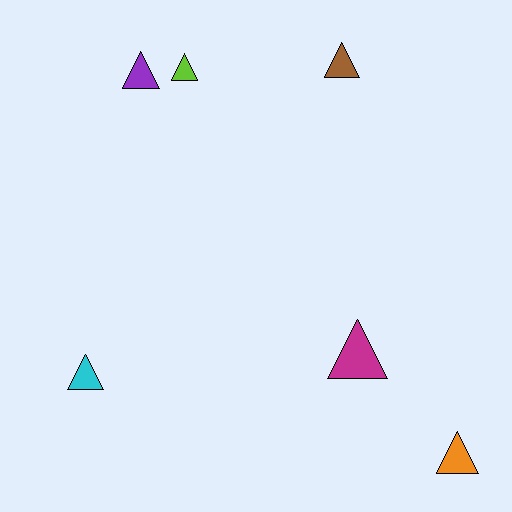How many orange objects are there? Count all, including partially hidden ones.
There is 1 orange object.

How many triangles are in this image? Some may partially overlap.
There are 6 triangles.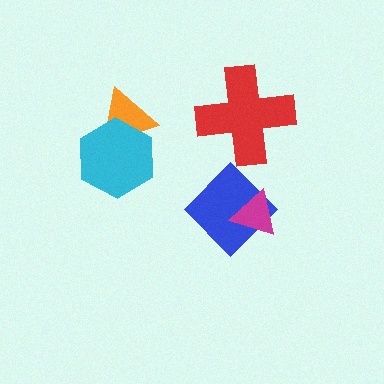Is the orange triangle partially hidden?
Yes, it is partially covered by another shape.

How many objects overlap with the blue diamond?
1 object overlaps with the blue diamond.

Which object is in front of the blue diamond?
The magenta triangle is in front of the blue diamond.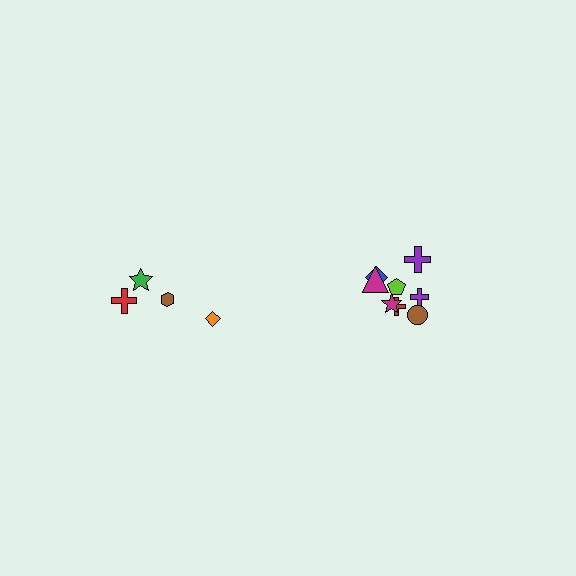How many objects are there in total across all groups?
There are 12 objects.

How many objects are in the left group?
There are 4 objects.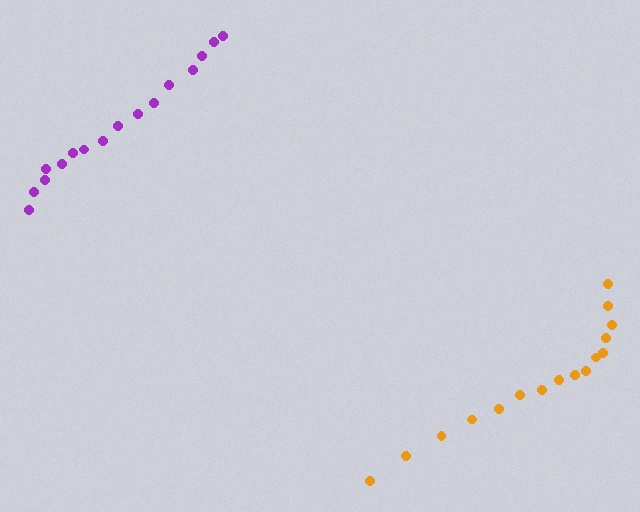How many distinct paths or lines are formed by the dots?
There are 2 distinct paths.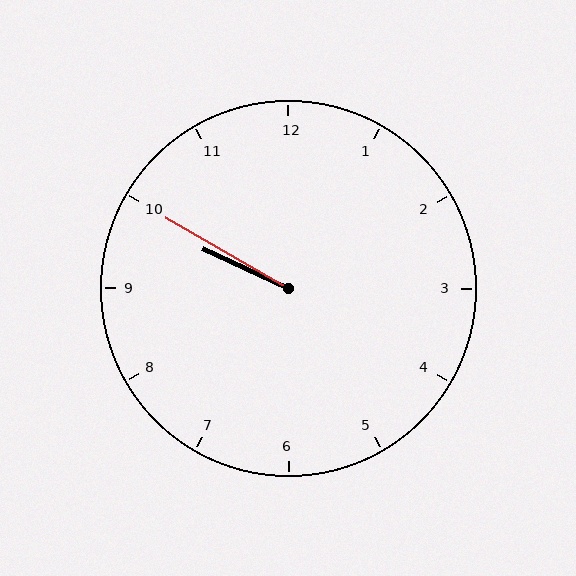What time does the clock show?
9:50.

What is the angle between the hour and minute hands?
Approximately 5 degrees.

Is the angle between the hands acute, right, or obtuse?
It is acute.